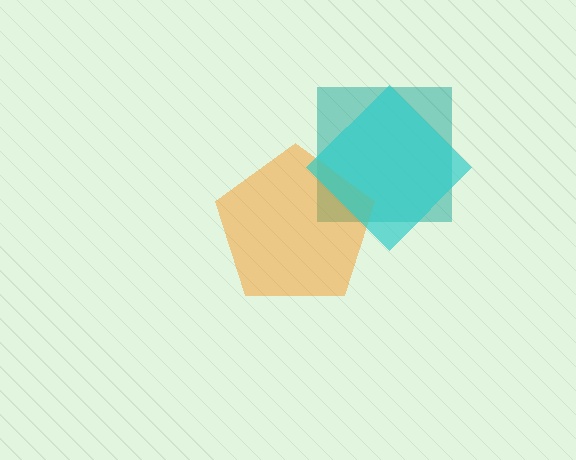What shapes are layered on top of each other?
The layered shapes are: a teal square, an orange pentagon, a cyan diamond.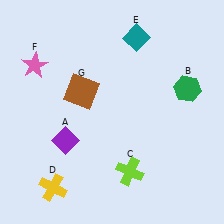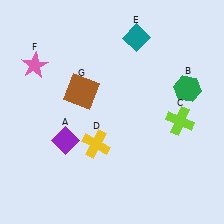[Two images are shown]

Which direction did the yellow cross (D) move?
The yellow cross (D) moved up.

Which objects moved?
The objects that moved are: the lime cross (C), the yellow cross (D).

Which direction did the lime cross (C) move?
The lime cross (C) moved up.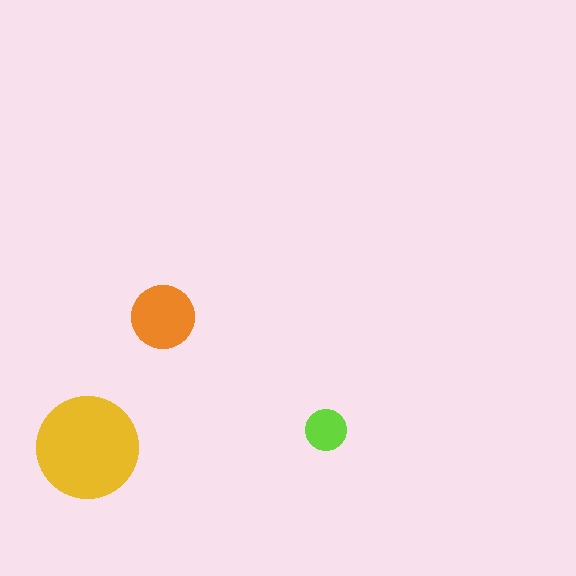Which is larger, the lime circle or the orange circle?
The orange one.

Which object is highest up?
The orange circle is topmost.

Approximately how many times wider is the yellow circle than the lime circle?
About 2.5 times wider.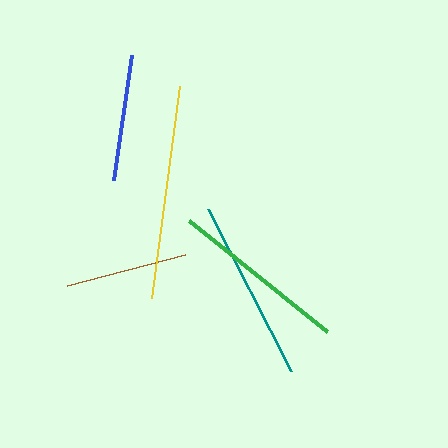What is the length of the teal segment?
The teal segment is approximately 181 pixels long.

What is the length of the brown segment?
The brown segment is approximately 122 pixels long.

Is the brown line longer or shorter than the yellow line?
The yellow line is longer than the brown line.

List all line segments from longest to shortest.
From longest to shortest: yellow, teal, green, blue, brown.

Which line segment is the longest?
The yellow line is the longest at approximately 214 pixels.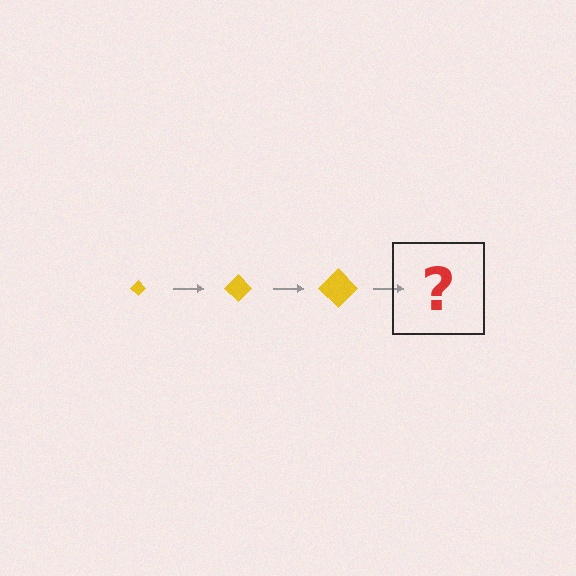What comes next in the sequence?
The next element should be a yellow diamond, larger than the previous one.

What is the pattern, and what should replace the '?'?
The pattern is that the diamond gets progressively larger each step. The '?' should be a yellow diamond, larger than the previous one.